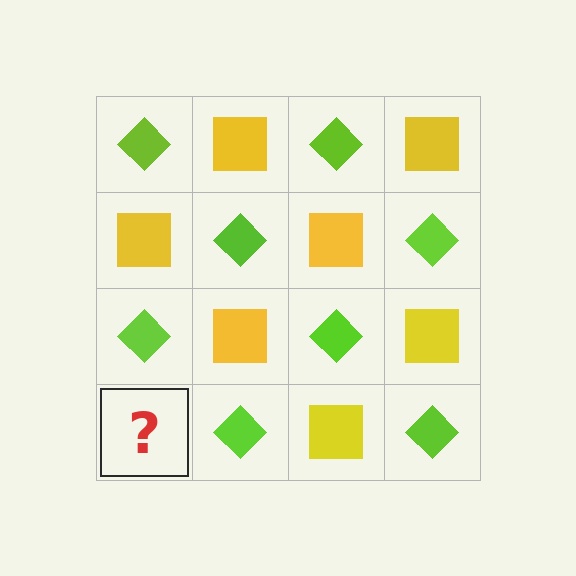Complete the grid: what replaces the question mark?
The question mark should be replaced with a yellow square.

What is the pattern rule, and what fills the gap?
The rule is that it alternates lime diamond and yellow square in a checkerboard pattern. The gap should be filled with a yellow square.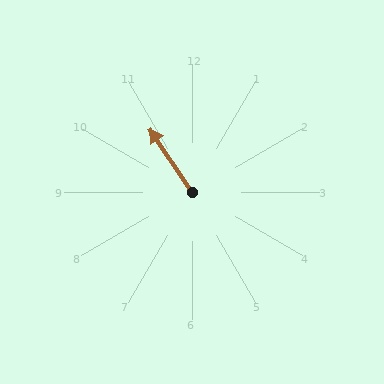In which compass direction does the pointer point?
Northwest.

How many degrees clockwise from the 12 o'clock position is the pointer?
Approximately 326 degrees.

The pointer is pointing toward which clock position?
Roughly 11 o'clock.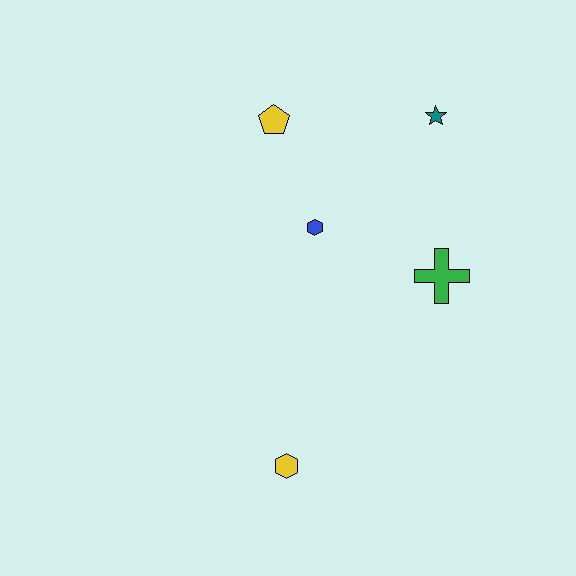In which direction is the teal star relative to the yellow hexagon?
The teal star is above the yellow hexagon.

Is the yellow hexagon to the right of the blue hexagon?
No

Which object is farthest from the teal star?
The yellow hexagon is farthest from the teal star.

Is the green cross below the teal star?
Yes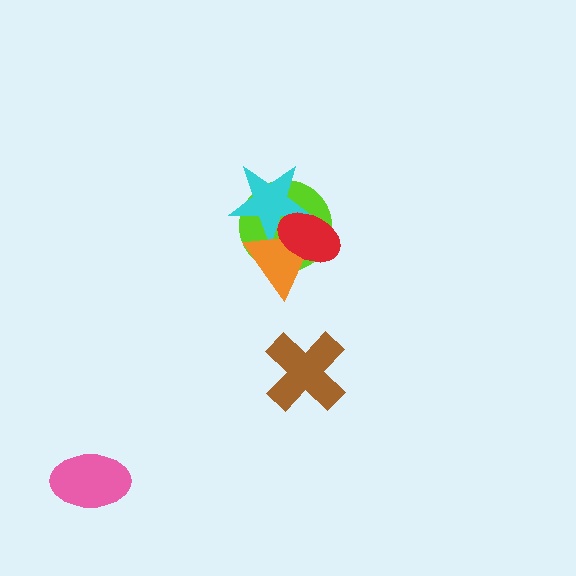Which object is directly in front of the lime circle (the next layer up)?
The cyan star is directly in front of the lime circle.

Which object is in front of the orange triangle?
The red ellipse is in front of the orange triangle.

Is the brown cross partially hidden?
No, no other shape covers it.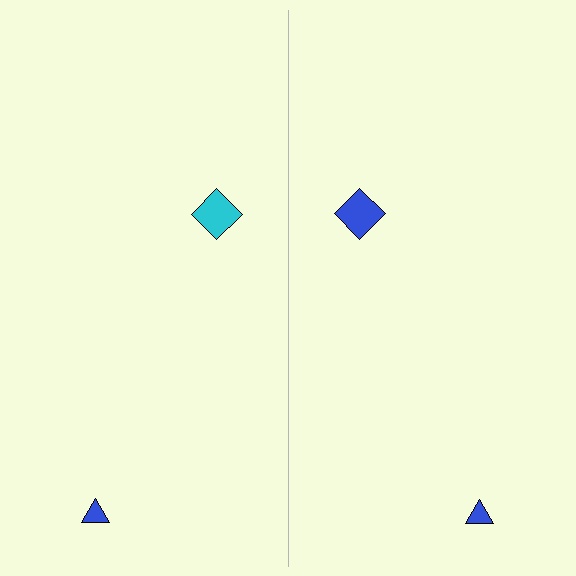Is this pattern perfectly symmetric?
No, the pattern is not perfectly symmetric. The blue diamond on the right side breaks the symmetry — its mirror counterpart is cyan.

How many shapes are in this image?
There are 4 shapes in this image.